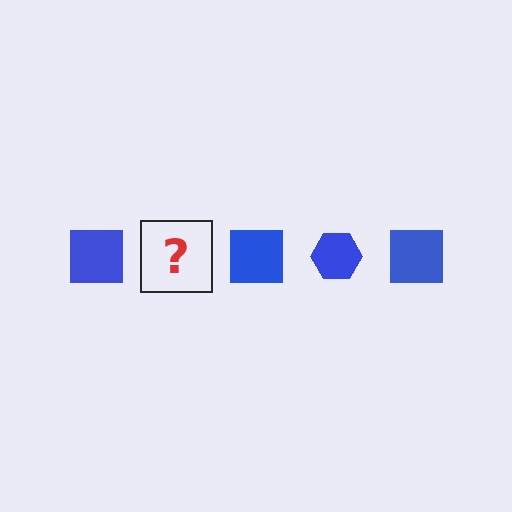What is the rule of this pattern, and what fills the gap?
The rule is that the pattern cycles through square, hexagon shapes in blue. The gap should be filled with a blue hexagon.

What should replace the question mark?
The question mark should be replaced with a blue hexagon.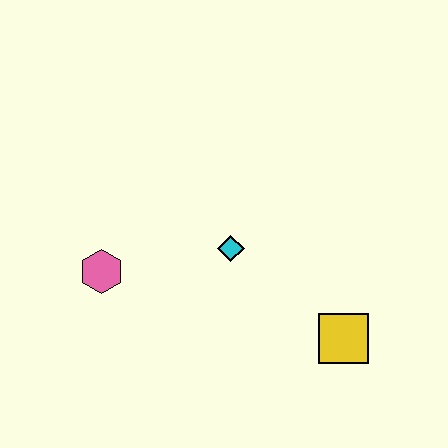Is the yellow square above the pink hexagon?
No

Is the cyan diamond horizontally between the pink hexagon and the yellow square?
Yes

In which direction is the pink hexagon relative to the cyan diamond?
The pink hexagon is to the left of the cyan diamond.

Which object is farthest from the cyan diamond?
The yellow square is farthest from the cyan diamond.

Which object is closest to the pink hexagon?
The cyan diamond is closest to the pink hexagon.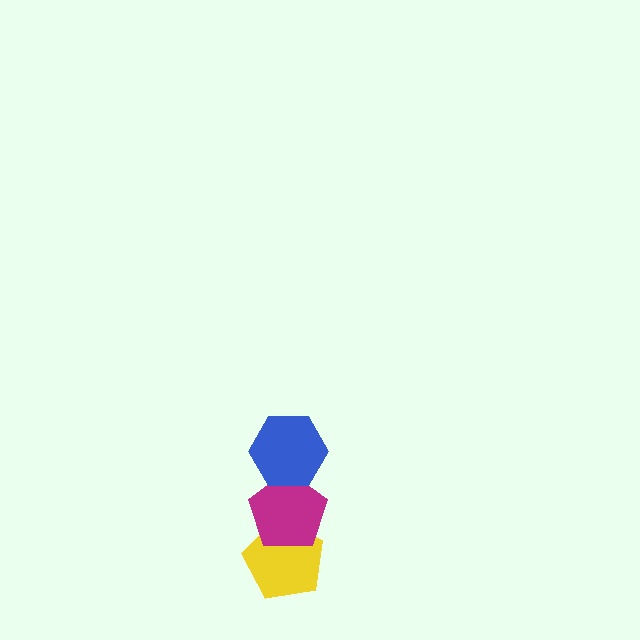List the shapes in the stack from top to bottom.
From top to bottom: the blue hexagon, the magenta pentagon, the yellow pentagon.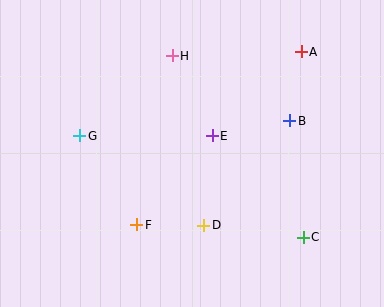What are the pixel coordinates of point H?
Point H is at (172, 56).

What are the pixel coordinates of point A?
Point A is at (301, 52).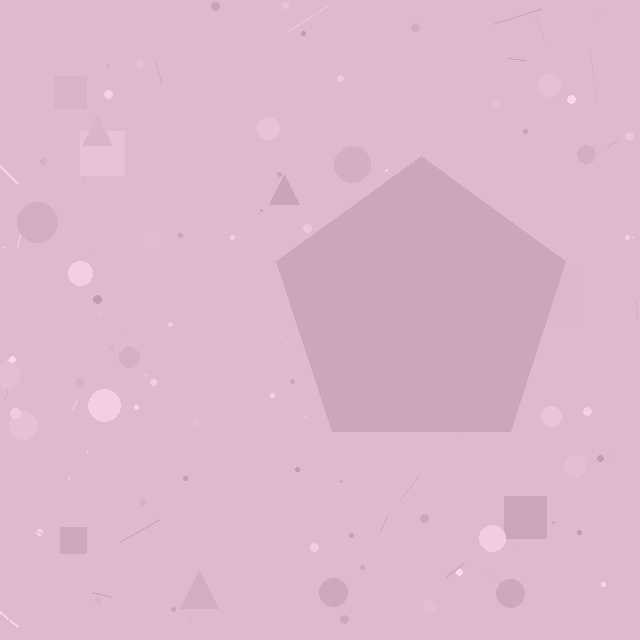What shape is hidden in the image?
A pentagon is hidden in the image.